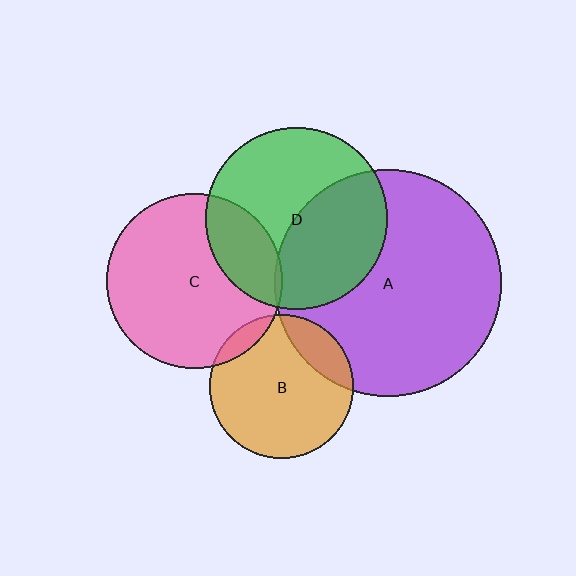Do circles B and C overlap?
Yes.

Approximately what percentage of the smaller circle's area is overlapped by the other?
Approximately 10%.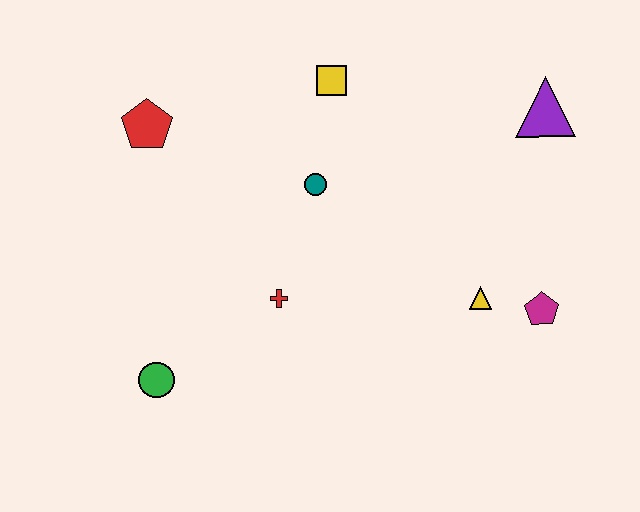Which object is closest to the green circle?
The red cross is closest to the green circle.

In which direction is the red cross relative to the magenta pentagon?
The red cross is to the left of the magenta pentagon.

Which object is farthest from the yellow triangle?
The red pentagon is farthest from the yellow triangle.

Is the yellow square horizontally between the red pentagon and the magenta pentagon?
Yes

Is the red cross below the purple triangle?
Yes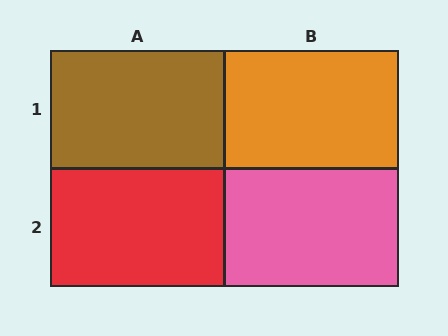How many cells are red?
1 cell is red.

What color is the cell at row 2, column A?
Red.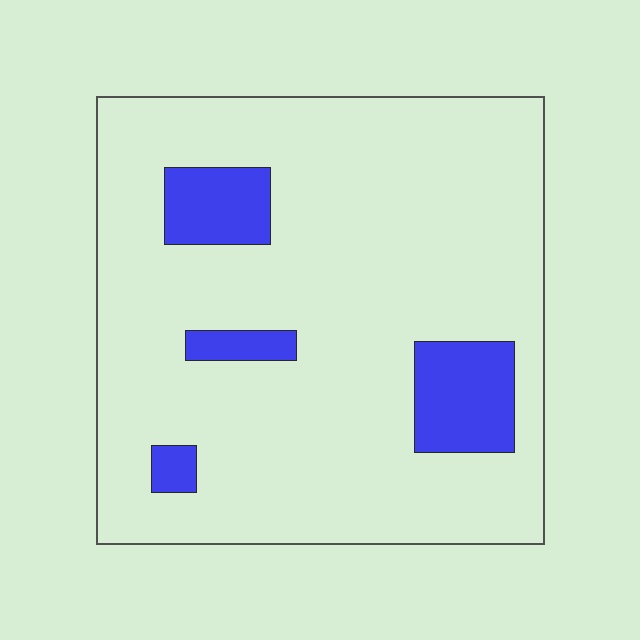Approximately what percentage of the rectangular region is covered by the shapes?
Approximately 15%.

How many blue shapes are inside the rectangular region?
4.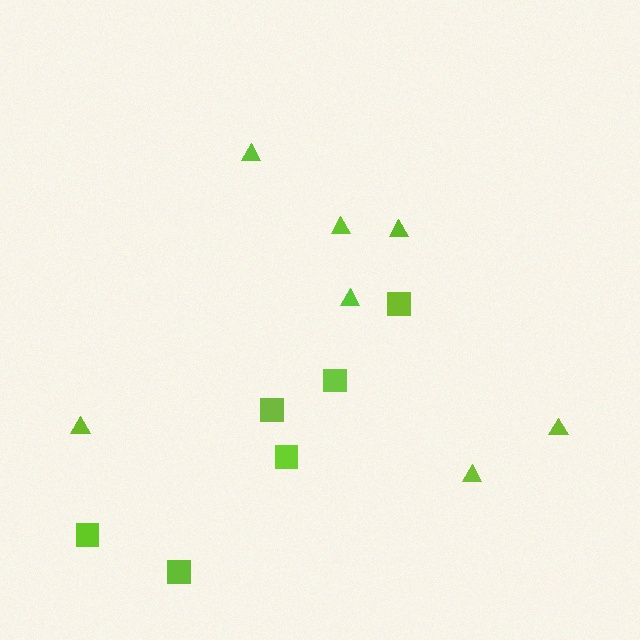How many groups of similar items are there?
There are 2 groups: one group of squares (6) and one group of triangles (7).